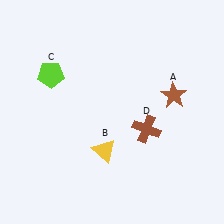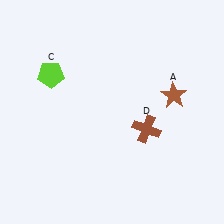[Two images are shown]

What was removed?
The yellow triangle (B) was removed in Image 2.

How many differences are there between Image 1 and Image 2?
There is 1 difference between the two images.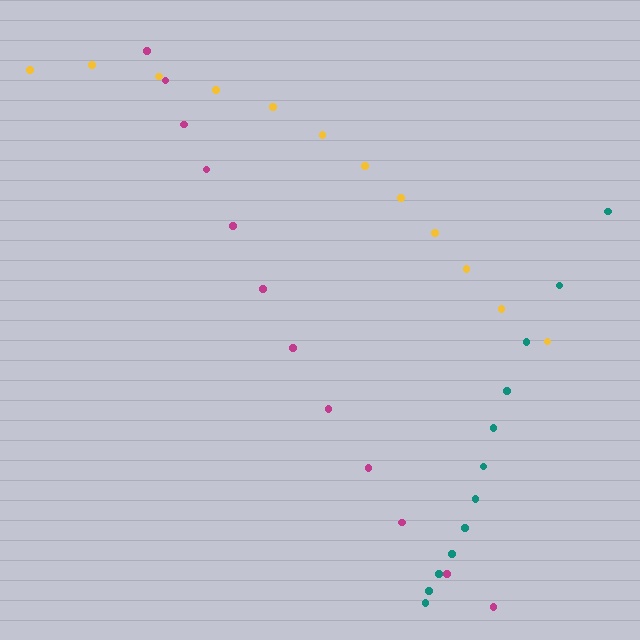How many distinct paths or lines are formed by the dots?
There are 3 distinct paths.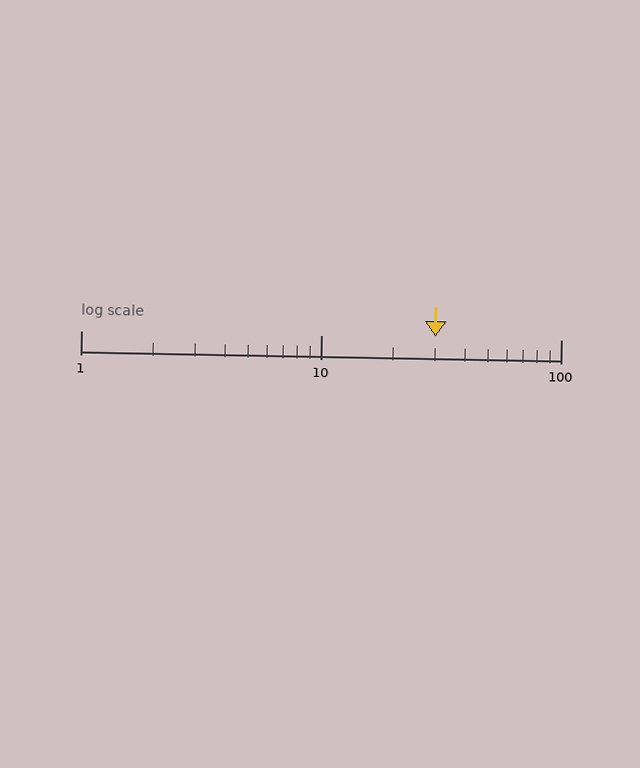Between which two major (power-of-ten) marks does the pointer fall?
The pointer is between 10 and 100.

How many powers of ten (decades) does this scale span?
The scale spans 2 decades, from 1 to 100.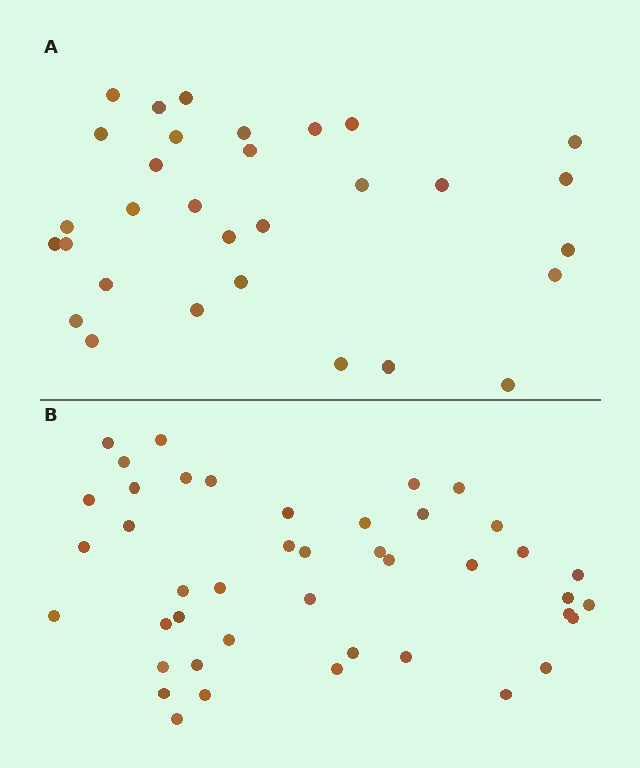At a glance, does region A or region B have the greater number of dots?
Region B (the bottom region) has more dots.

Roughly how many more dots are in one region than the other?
Region B has roughly 12 or so more dots than region A.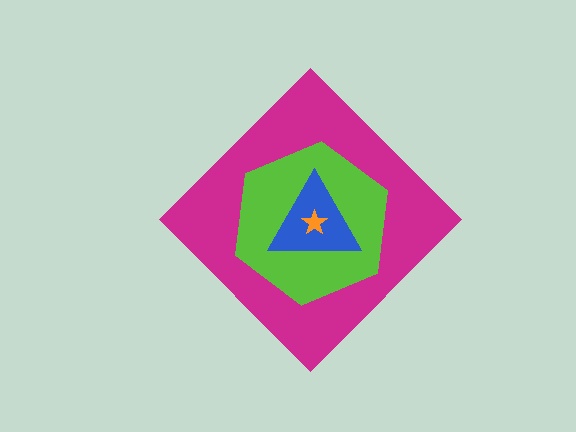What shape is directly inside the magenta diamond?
The lime hexagon.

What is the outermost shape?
The magenta diamond.